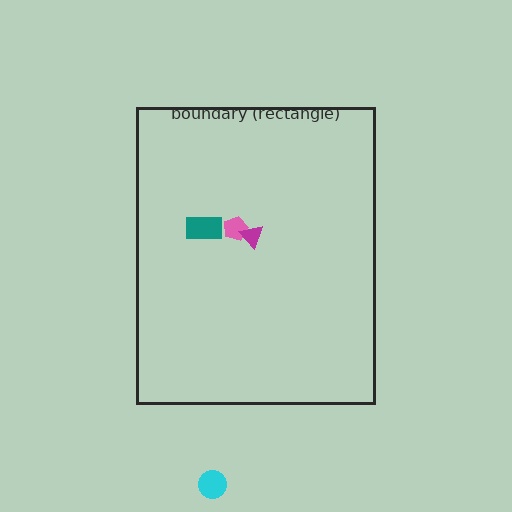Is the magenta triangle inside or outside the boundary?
Inside.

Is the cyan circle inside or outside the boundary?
Outside.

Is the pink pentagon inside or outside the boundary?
Inside.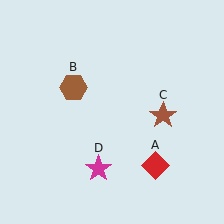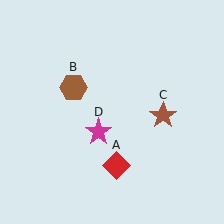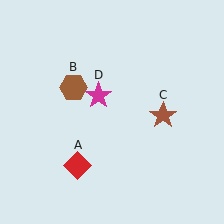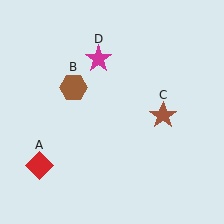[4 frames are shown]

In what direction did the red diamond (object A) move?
The red diamond (object A) moved left.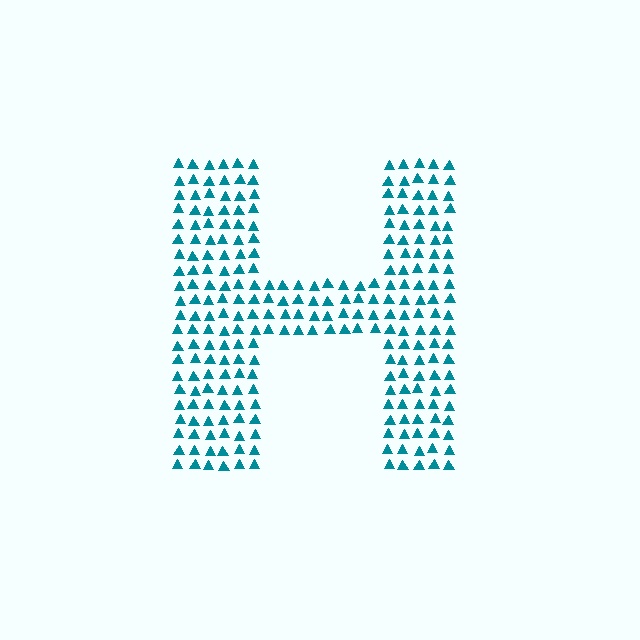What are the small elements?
The small elements are triangles.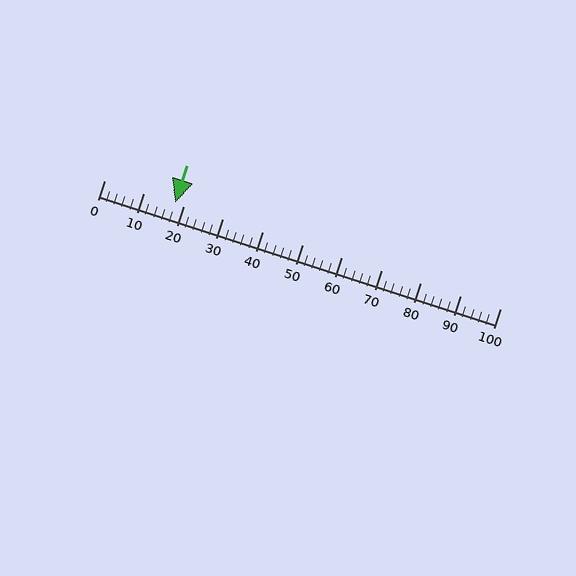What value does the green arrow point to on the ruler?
The green arrow points to approximately 18.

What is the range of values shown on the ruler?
The ruler shows values from 0 to 100.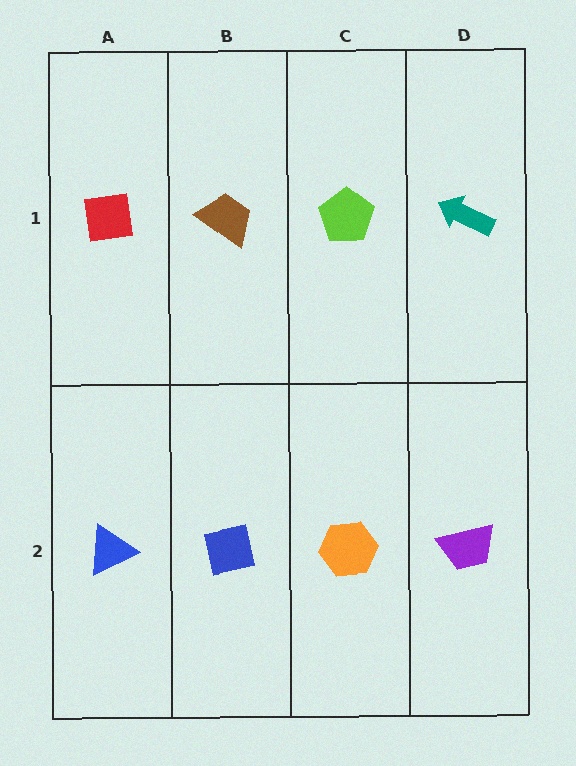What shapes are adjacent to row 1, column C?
An orange hexagon (row 2, column C), a brown trapezoid (row 1, column B), a teal arrow (row 1, column D).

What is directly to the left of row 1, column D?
A lime pentagon.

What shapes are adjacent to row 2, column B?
A brown trapezoid (row 1, column B), a blue triangle (row 2, column A), an orange hexagon (row 2, column C).